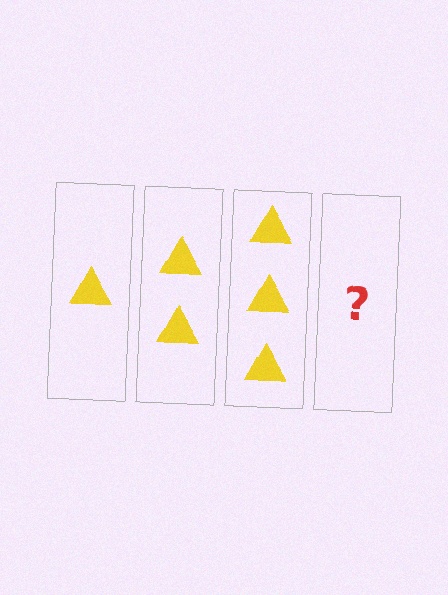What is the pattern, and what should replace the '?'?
The pattern is that each step adds one more triangle. The '?' should be 4 triangles.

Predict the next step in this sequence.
The next step is 4 triangles.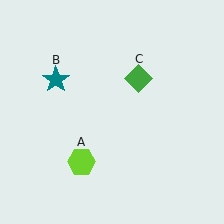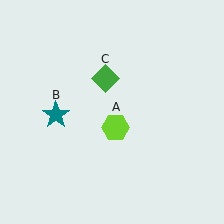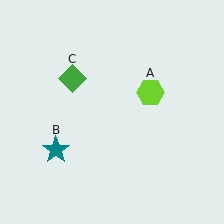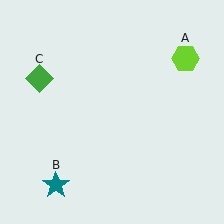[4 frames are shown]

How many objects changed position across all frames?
3 objects changed position: lime hexagon (object A), teal star (object B), green diamond (object C).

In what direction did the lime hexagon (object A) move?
The lime hexagon (object A) moved up and to the right.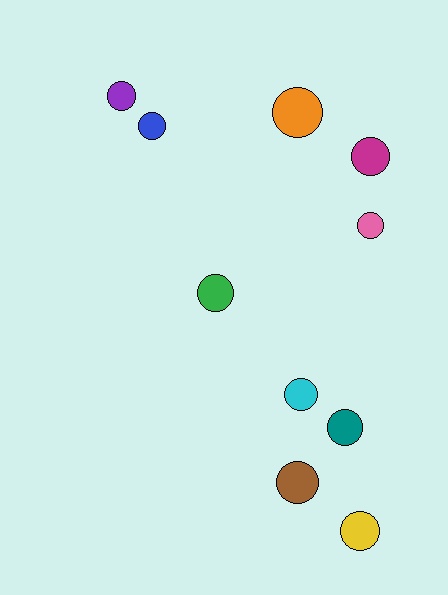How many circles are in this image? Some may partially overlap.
There are 10 circles.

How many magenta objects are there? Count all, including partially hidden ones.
There is 1 magenta object.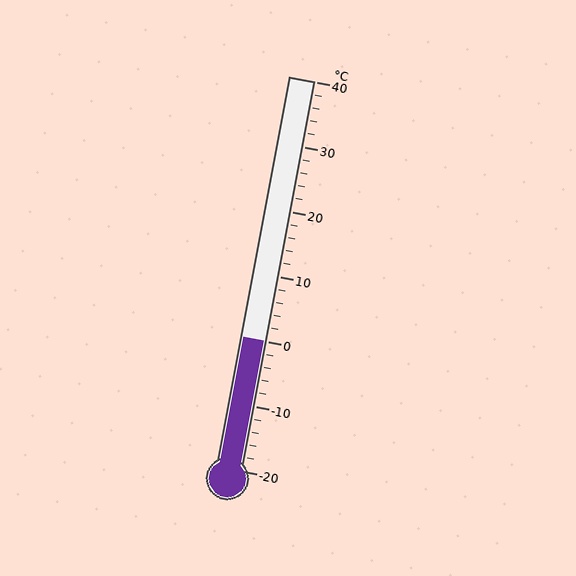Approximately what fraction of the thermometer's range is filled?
The thermometer is filled to approximately 35% of its range.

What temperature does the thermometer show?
The thermometer shows approximately 0°C.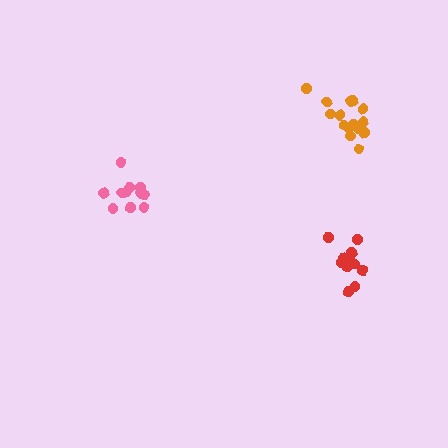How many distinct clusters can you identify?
There are 3 distinct clusters.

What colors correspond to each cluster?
The clusters are colored: red, pink, orange.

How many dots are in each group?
Group 1: 11 dots, Group 2: 11 dots, Group 3: 15 dots (37 total).